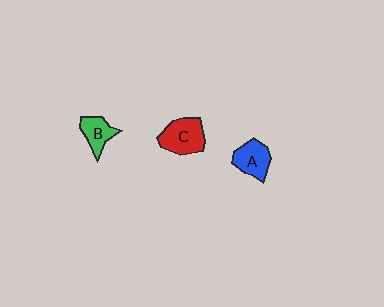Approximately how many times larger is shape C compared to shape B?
Approximately 1.5 times.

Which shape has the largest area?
Shape C (red).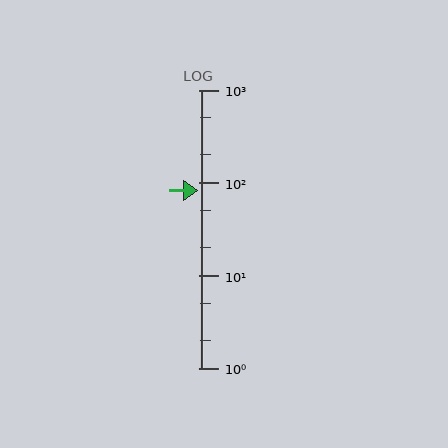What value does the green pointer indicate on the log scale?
The pointer indicates approximately 82.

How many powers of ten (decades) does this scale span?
The scale spans 3 decades, from 1 to 1000.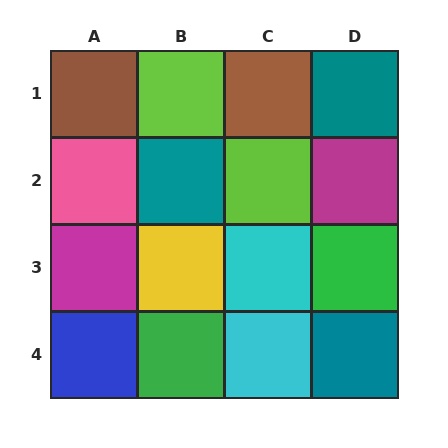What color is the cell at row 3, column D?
Green.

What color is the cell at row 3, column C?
Cyan.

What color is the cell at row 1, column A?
Brown.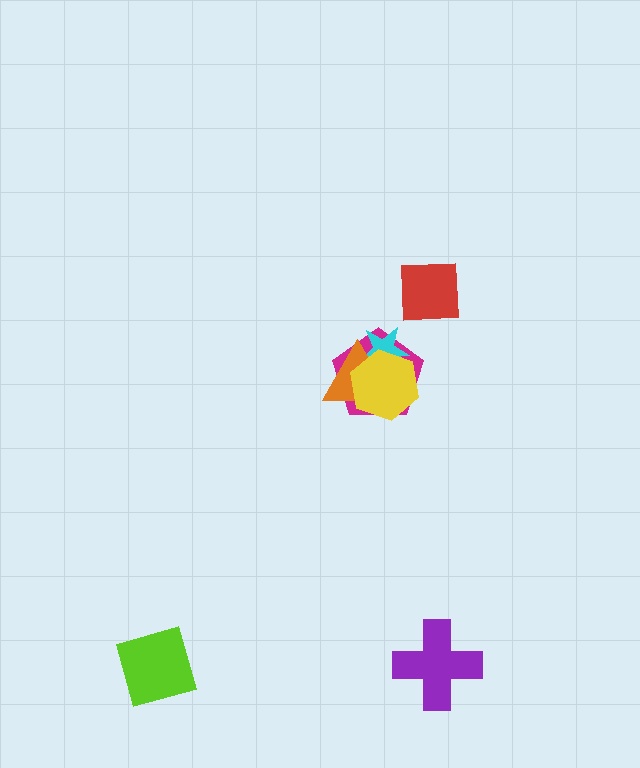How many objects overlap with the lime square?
0 objects overlap with the lime square.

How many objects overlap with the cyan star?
3 objects overlap with the cyan star.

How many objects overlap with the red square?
0 objects overlap with the red square.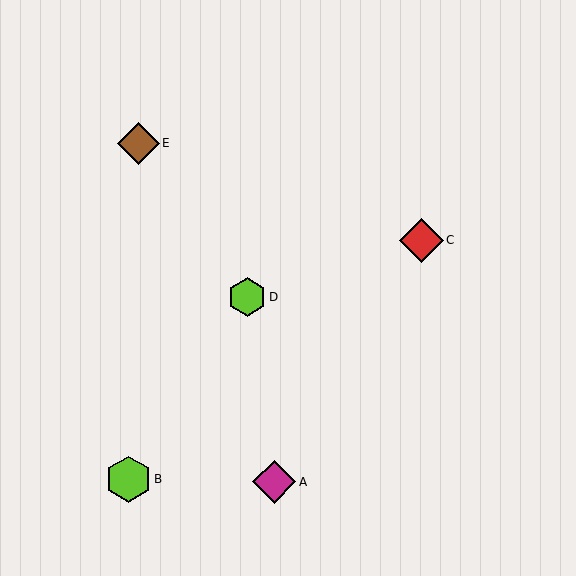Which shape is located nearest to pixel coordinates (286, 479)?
The magenta diamond (labeled A) at (274, 482) is nearest to that location.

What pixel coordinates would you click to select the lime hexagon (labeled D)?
Click at (247, 297) to select the lime hexagon D.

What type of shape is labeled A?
Shape A is a magenta diamond.